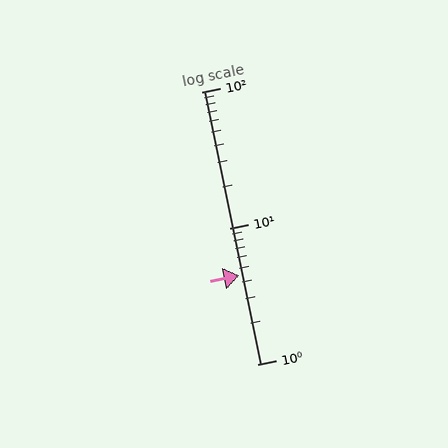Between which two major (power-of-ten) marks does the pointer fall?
The pointer is between 1 and 10.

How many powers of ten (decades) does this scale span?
The scale spans 2 decades, from 1 to 100.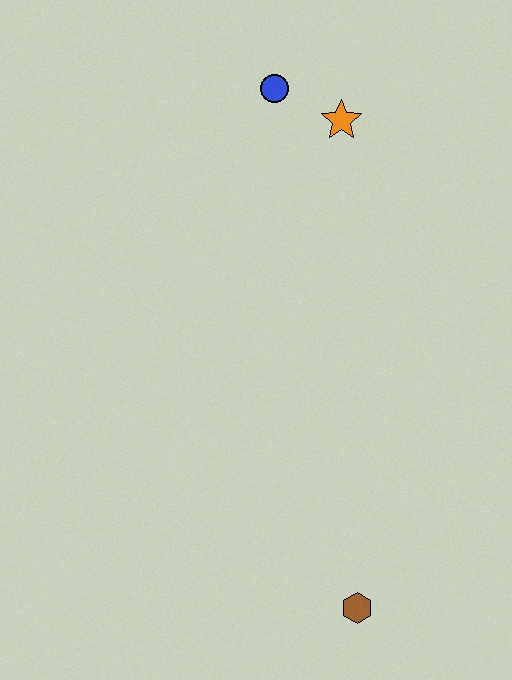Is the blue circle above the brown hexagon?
Yes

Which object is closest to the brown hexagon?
The orange star is closest to the brown hexagon.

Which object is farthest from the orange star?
The brown hexagon is farthest from the orange star.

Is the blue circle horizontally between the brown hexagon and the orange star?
No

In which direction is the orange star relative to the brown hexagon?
The orange star is above the brown hexagon.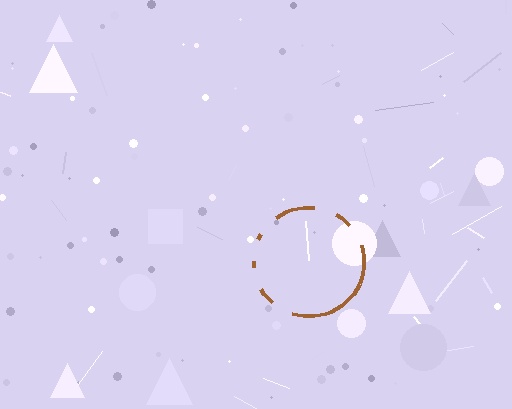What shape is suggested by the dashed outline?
The dashed outline suggests a circle.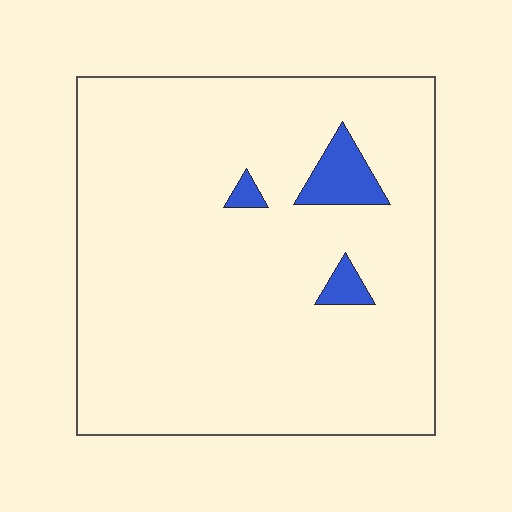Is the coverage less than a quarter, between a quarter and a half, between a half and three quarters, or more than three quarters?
Less than a quarter.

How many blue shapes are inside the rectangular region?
3.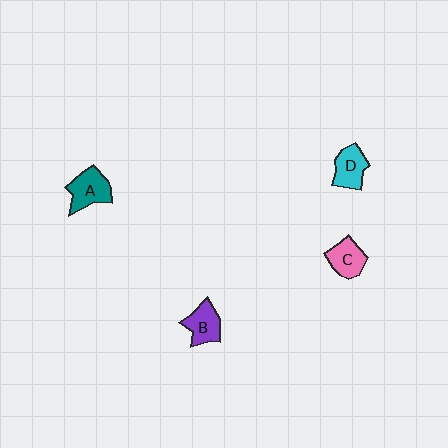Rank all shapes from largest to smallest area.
From largest to smallest: A (teal), B (purple), D (cyan), C (pink).